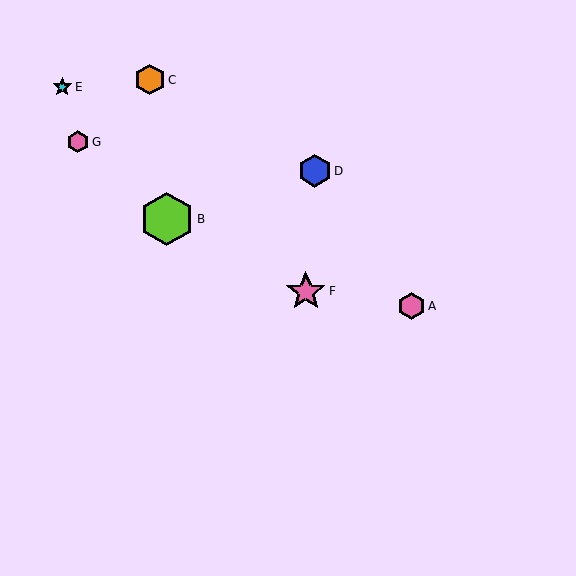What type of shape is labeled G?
Shape G is a pink hexagon.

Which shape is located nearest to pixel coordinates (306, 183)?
The blue hexagon (labeled D) at (315, 171) is nearest to that location.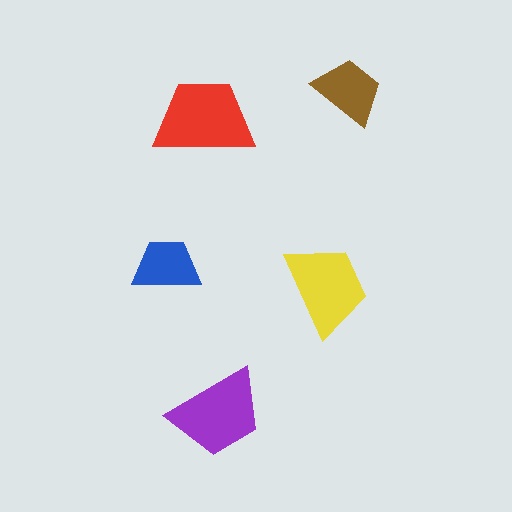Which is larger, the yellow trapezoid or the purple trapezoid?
The purple one.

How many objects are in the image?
There are 5 objects in the image.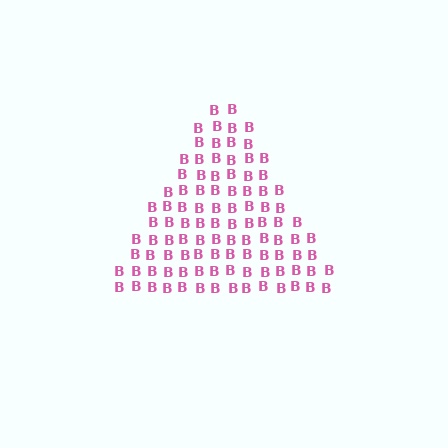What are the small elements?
The small elements are letter B's.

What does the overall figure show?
The overall figure shows a triangle.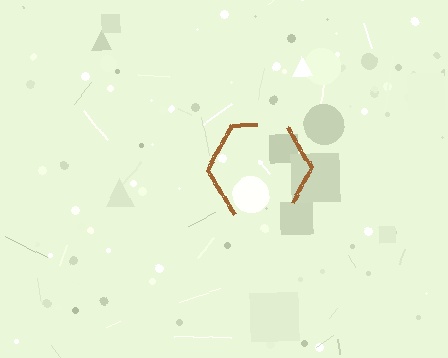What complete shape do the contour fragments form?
The contour fragments form a hexagon.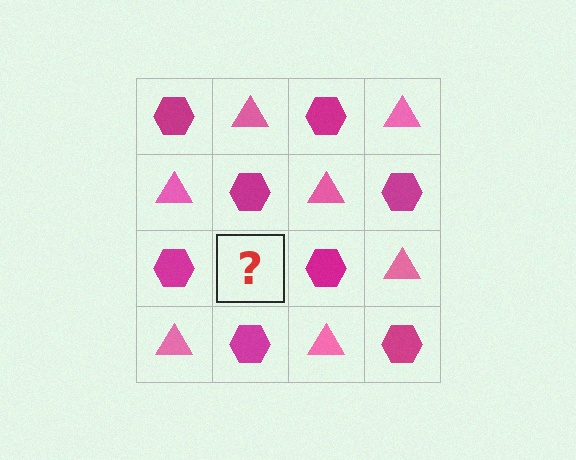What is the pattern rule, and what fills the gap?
The rule is that it alternates magenta hexagon and pink triangle in a checkerboard pattern. The gap should be filled with a pink triangle.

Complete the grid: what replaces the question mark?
The question mark should be replaced with a pink triangle.